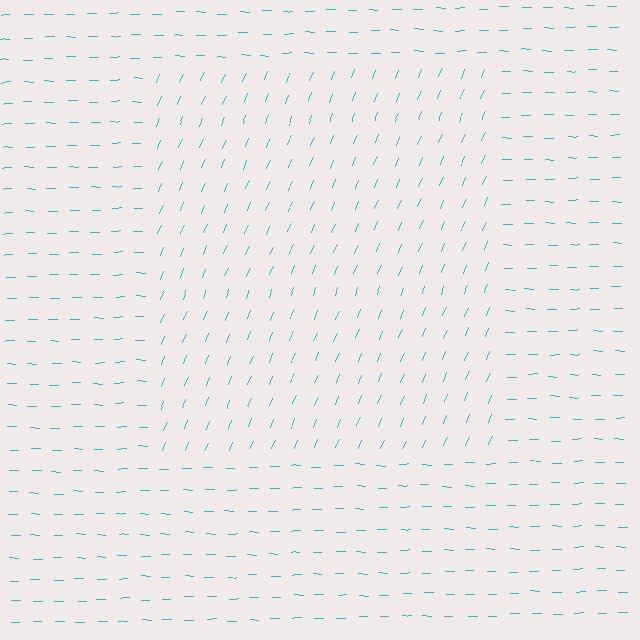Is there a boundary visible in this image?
Yes, there is a texture boundary formed by a change in line orientation.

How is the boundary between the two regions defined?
The boundary is defined purely by a change in line orientation (approximately 69 degrees difference). All lines are the same color and thickness.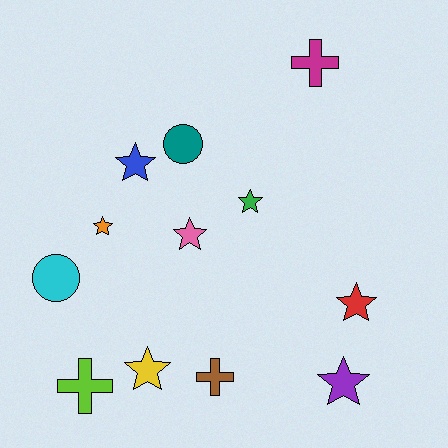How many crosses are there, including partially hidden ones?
There are 3 crosses.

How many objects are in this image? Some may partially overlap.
There are 12 objects.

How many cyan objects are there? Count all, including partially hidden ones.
There is 1 cyan object.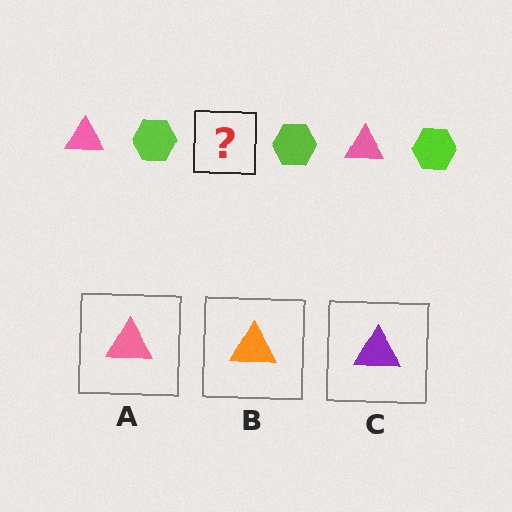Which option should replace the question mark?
Option A.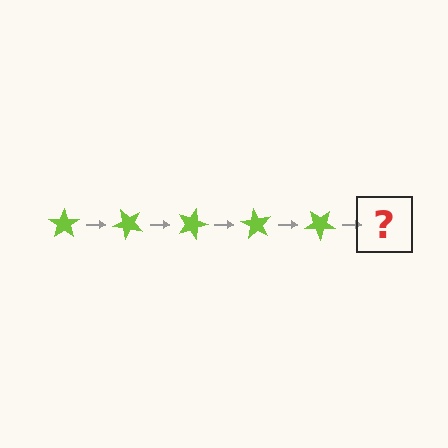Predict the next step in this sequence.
The next step is a lime star rotated 225 degrees.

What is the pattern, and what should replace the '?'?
The pattern is that the star rotates 45 degrees each step. The '?' should be a lime star rotated 225 degrees.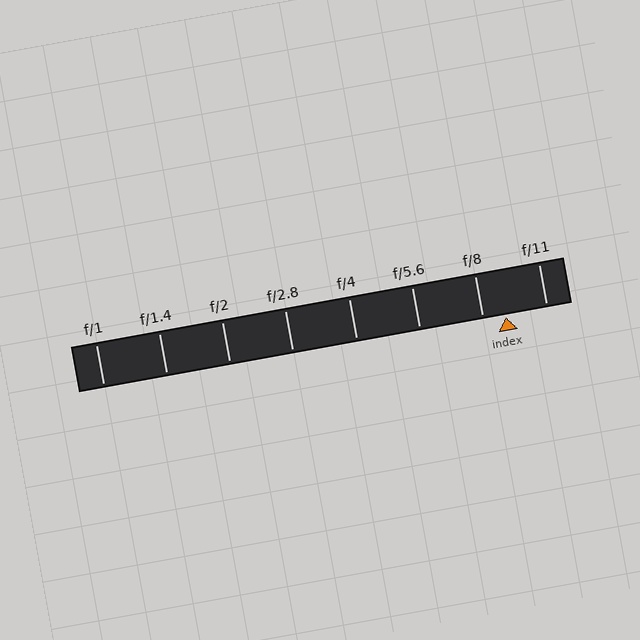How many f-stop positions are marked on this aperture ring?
There are 8 f-stop positions marked.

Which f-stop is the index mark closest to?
The index mark is closest to f/8.